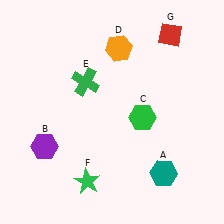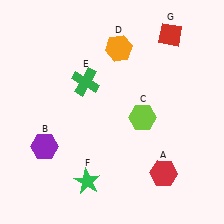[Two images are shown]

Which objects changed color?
A changed from teal to red. C changed from green to lime.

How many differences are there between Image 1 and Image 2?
There are 2 differences between the two images.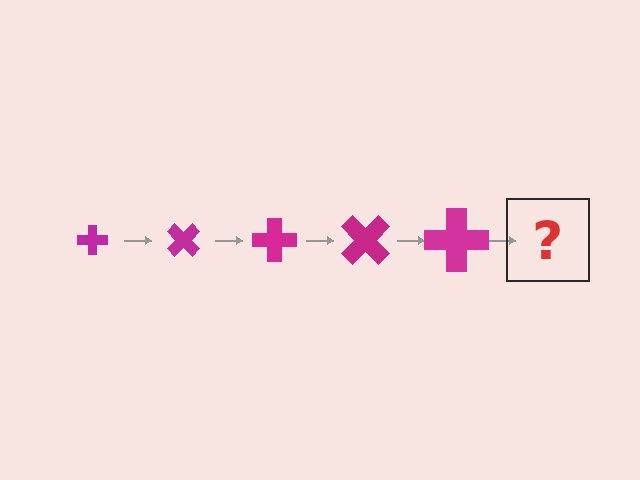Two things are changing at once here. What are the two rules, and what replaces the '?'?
The two rules are that the cross grows larger each step and it rotates 45 degrees each step. The '?' should be a cross, larger than the previous one and rotated 225 degrees from the start.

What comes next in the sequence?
The next element should be a cross, larger than the previous one and rotated 225 degrees from the start.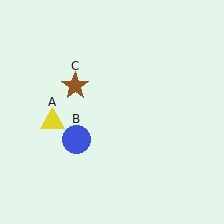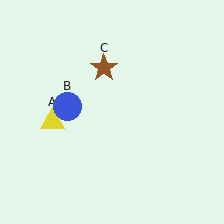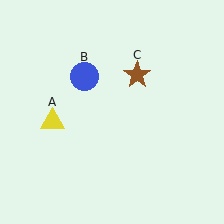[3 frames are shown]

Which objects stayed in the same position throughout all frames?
Yellow triangle (object A) remained stationary.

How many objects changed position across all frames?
2 objects changed position: blue circle (object B), brown star (object C).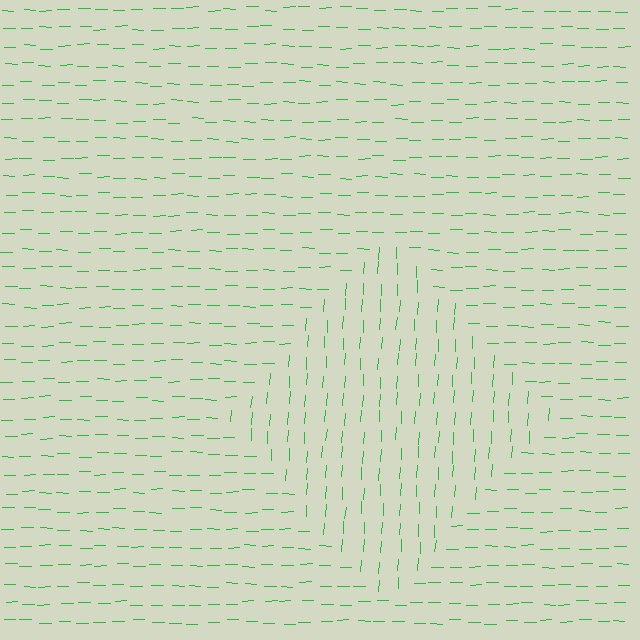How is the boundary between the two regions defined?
The boundary is defined purely by a change in line orientation (approximately 87 degrees difference). All lines are the same color and thickness.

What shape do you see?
I see a diamond.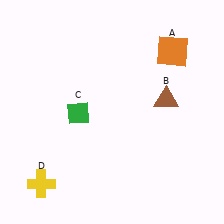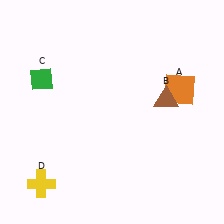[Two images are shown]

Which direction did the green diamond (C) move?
The green diamond (C) moved left.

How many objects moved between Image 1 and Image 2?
2 objects moved between the two images.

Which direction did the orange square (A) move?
The orange square (A) moved down.